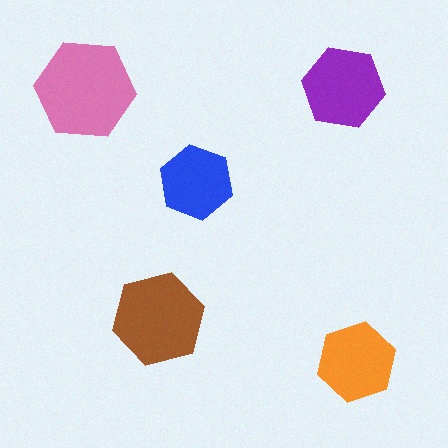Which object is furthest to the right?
The orange hexagon is rightmost.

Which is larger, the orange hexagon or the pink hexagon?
The pink one.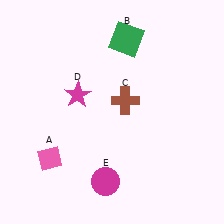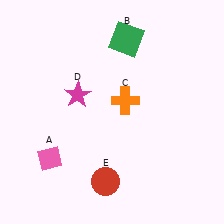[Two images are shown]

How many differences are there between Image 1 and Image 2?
There are 2 differences between the two images.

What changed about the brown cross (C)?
In Image 1, C is brown. In Image 2, it changed to orange.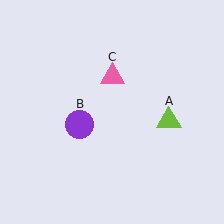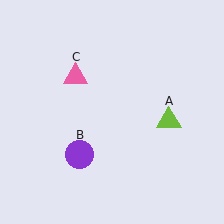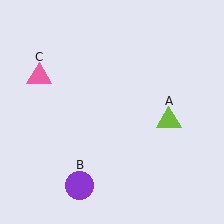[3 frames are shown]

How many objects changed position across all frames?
2 objects changed position: purple circle (object B), pink triangle (object C).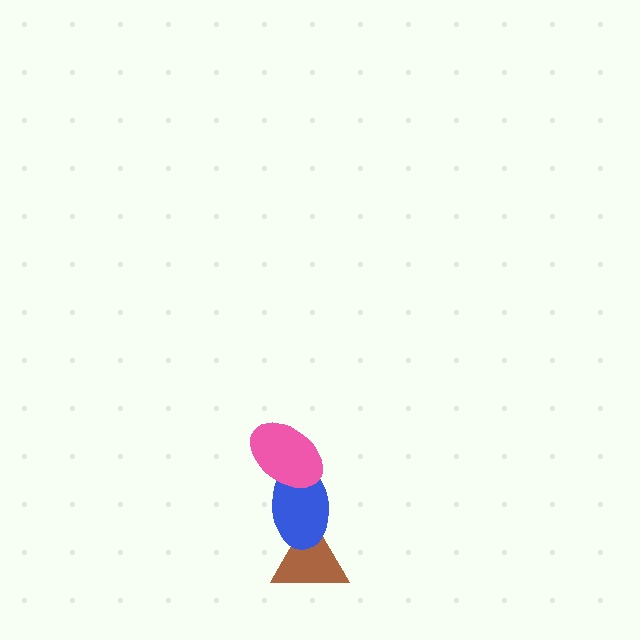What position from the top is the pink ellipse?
The pink ellipse is 1st from the top.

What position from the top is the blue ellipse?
The blue ellipse is 2nd from the top.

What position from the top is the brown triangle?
The brown triangle is 3rd from the top.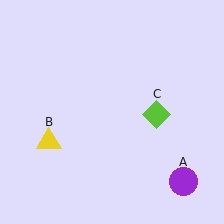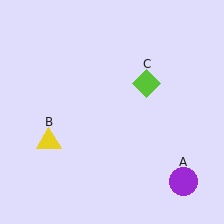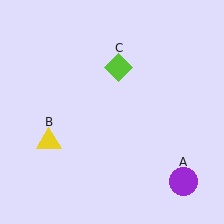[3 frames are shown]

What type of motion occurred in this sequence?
The lime diamond (object C) rotated counterclockwise around the center of the scene.